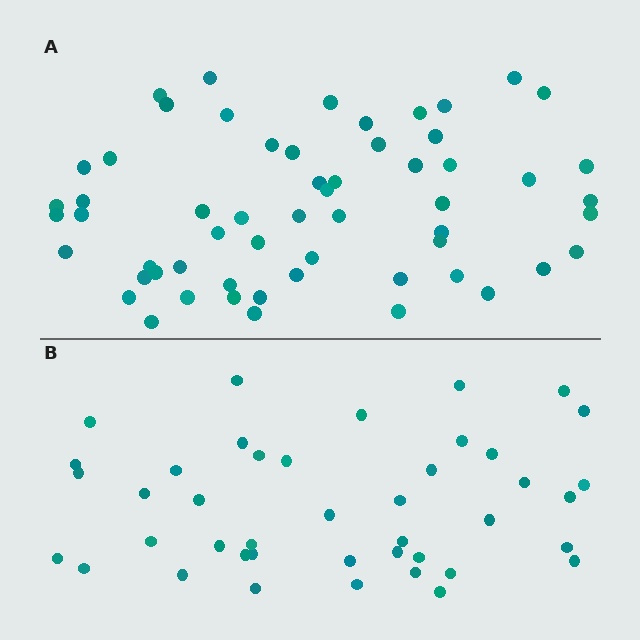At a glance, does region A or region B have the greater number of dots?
Region A (the top region) has more dots.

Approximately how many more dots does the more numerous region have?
Region A has approximately 15 more dots than region B.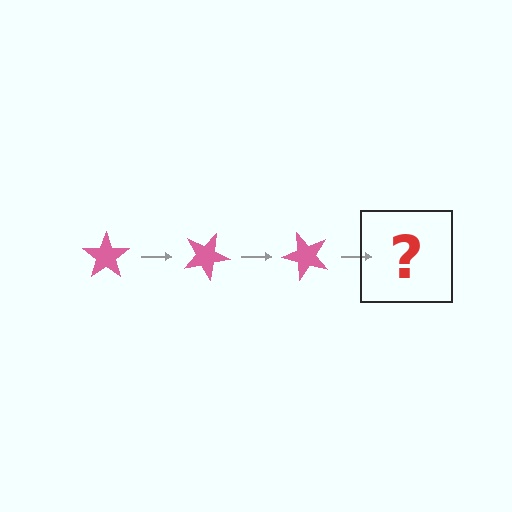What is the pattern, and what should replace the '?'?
The pattern is that the star rotates 25 degrees each step. The '?' should be a pink star rotated 75 degrees.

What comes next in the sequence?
The next element should be a pink star rotated 75 degrees.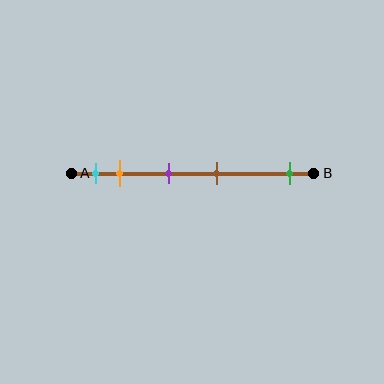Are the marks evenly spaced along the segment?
No, the marks are not evenly spaced.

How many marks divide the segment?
There are 5 marks dividing the segment.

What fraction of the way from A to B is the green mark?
The green mark is approximately 90% (0.9) of the way from A to B.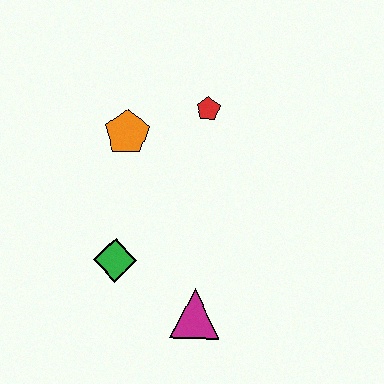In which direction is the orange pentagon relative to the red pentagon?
The orange pentagon is to the left of the red pentagon.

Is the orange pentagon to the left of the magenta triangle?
Yes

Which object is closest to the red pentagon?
The orange pentagon is closest to the red pentagon.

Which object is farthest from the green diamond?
The red pentagon is farthest from the green diamond.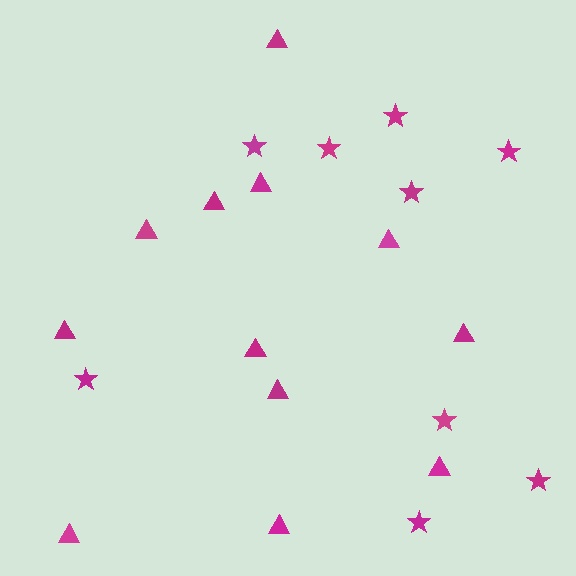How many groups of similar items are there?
There are 2 groups: one group of stars (9) and one group of triangles (12).